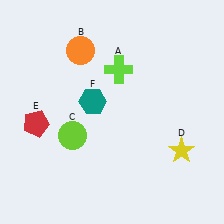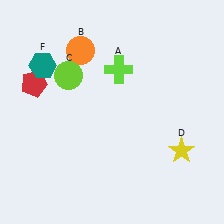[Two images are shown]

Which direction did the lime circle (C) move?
The lime circle (C) moved up.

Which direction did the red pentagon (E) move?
The red pentagon (E) moved up.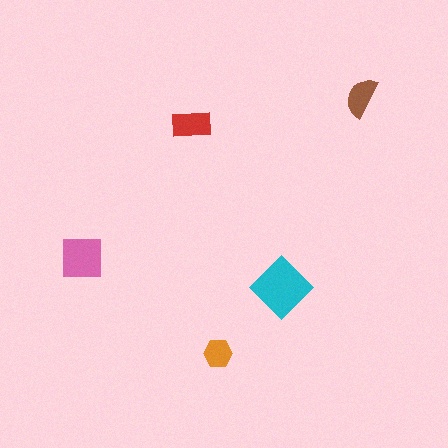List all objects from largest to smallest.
The cyan diamond, the pink square, the red rectangle, the brown semicircle, the orange hexagon.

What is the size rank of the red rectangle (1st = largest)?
3rd.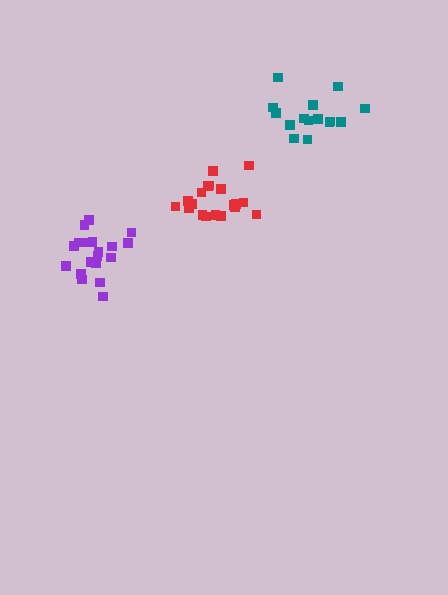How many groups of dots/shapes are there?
There are 3 groups.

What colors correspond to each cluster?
The clusters are colored: red, purple, teal.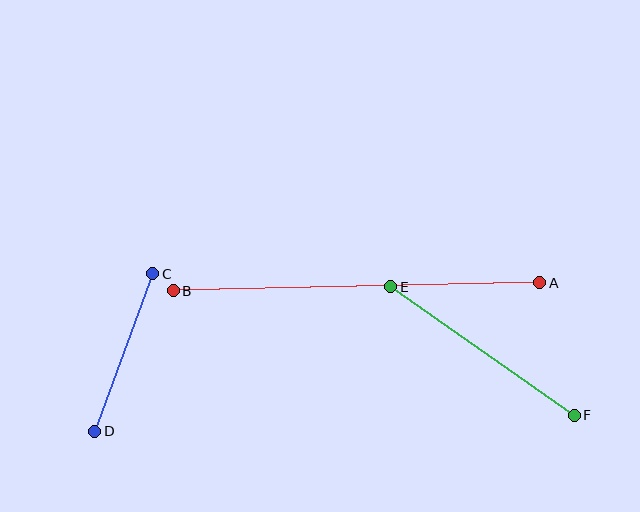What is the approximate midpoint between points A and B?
The midpoint is at approximately (357, 287) pixels.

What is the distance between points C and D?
The distance is approximately 168 pixels.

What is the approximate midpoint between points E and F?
The midpoint is at approximately (483, 351) pixels.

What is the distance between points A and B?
The distance is approximately 367 pixels.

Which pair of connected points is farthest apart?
Points A and B are farthest apart.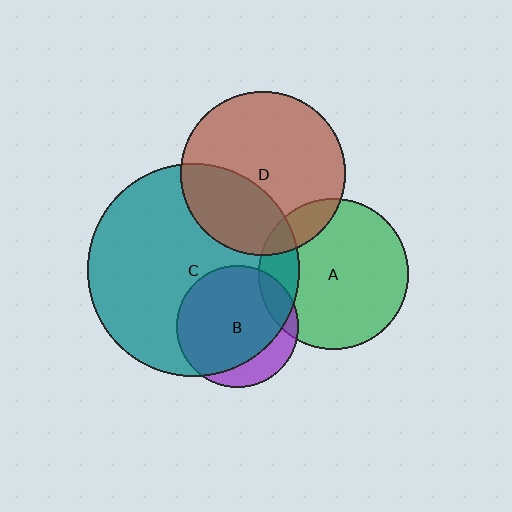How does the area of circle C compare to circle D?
Approximately 1.7 times.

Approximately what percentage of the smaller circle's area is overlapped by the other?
Approximately 35%.